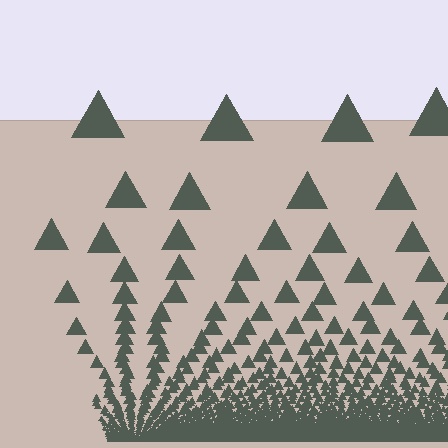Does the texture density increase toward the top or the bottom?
Density increases toward the bottom.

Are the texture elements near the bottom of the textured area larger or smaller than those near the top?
Smaller. The gradient is inverted — elements near the bottom are smaller and denser.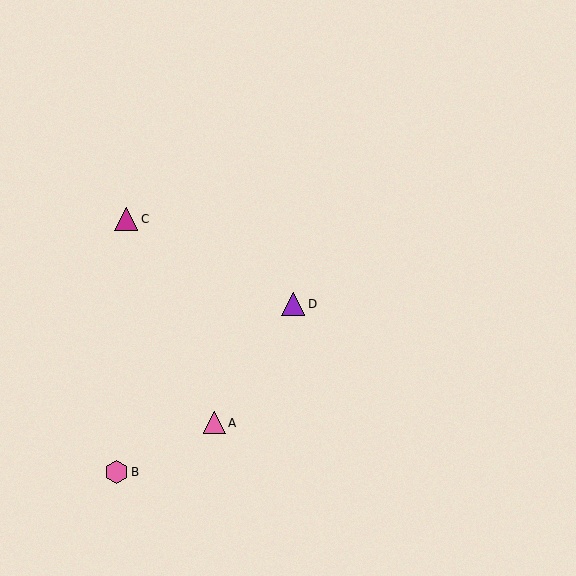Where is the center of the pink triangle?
The center of the pink triangle is at (215, 423).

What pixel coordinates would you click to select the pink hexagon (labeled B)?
Click at (117, 472) to select the pink hexagon B.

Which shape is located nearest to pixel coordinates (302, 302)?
The purple triangle (labeled D) at (293, 304) is nearest to that location.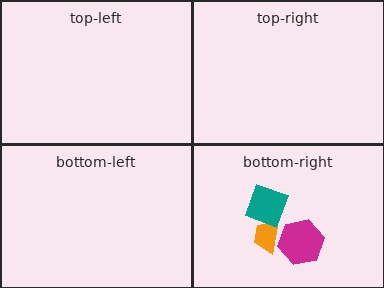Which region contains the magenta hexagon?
The bottom-right region.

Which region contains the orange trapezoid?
The bottom-right region.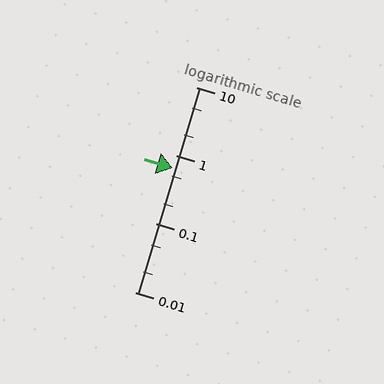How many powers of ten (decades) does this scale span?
The scale spans 3 decades, from 0.01 to 10.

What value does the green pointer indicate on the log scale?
The pointer indicates approximately 0.65.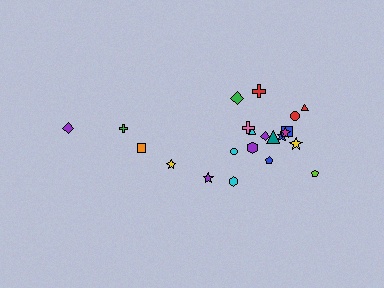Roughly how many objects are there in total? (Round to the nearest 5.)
Roughly 20 objects in total.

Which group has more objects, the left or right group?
The right group.